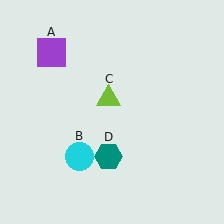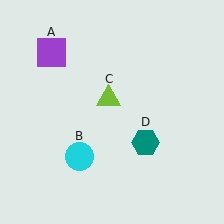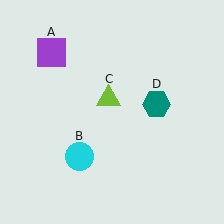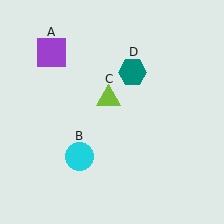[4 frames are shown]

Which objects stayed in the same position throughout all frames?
Purple square (object A) and cyan circle (object B) and lime triangle (object C) remained stationary.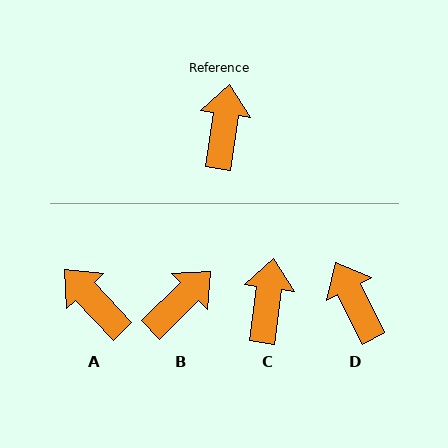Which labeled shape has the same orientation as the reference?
C.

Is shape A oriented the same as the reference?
No, it is off by about 51 degrees.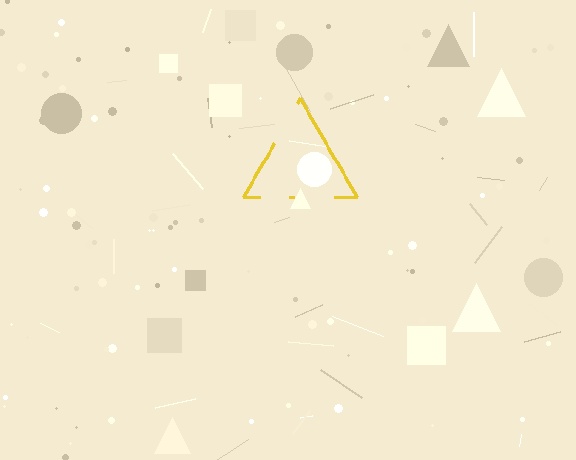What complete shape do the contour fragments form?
The contour fragments form a triangle.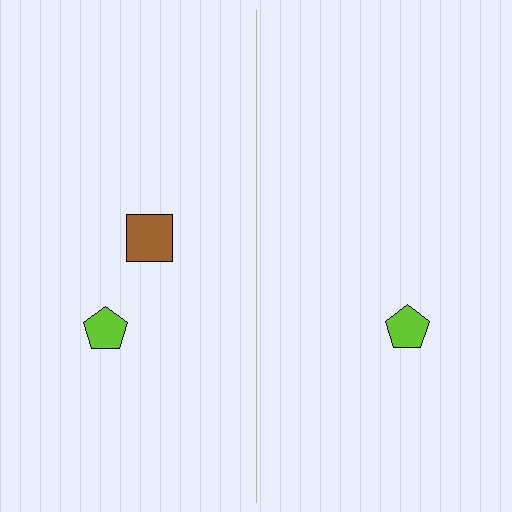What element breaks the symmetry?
A brown square is missing from the right side.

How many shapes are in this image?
There are 3 shapes in this image.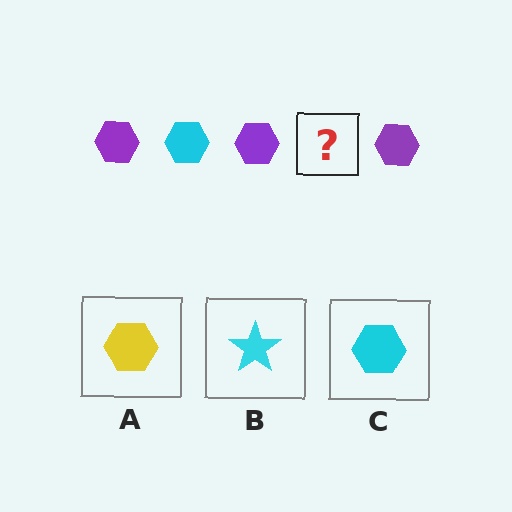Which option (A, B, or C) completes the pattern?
C.